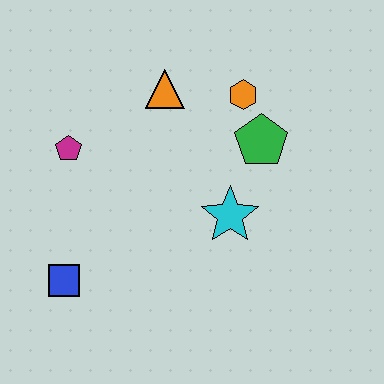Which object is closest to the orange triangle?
The orange hexagon is closest to the orange triangle.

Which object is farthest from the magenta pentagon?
The green pentagon is farthest from the magenta pentagon.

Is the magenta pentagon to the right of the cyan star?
No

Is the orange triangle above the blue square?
Yes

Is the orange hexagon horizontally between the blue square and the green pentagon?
Yes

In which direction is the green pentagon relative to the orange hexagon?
The green pentagon is below the orange hexagon.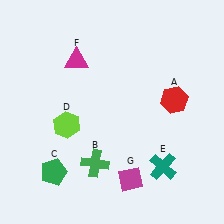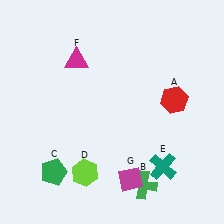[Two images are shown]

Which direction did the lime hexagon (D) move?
The lime hexagon (D) moved down.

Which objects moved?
The objects that moved are: the green cross (B), the lime hexagon (D).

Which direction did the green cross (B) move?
The green cross (B) moved right.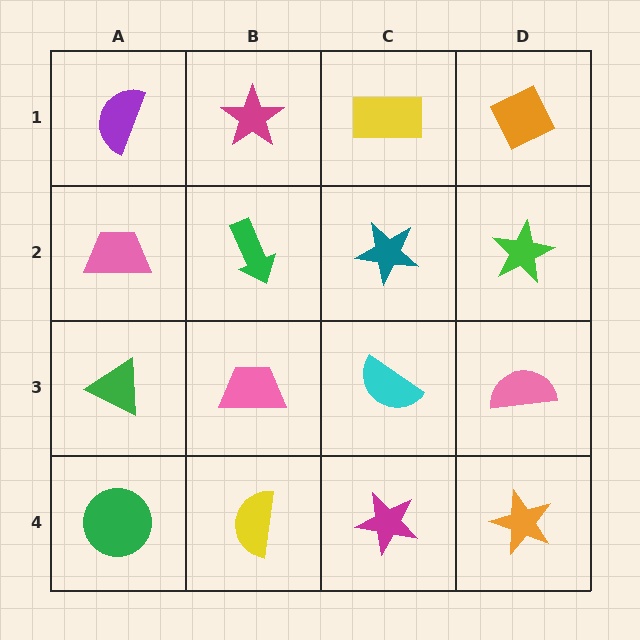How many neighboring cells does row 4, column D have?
2.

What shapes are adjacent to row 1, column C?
A teal star (row 2, column C), a magenta star (row 1, column B), an orange diamond (row 1, column D).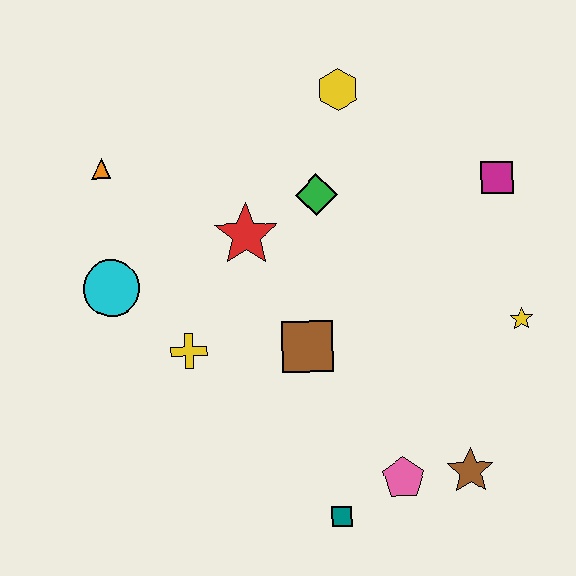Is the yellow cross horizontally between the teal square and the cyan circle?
Yes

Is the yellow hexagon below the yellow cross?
No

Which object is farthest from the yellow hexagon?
The teal square is farthest from the yellow hexagon.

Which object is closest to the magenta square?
The yellow star is closest to the magenta square.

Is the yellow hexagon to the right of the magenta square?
No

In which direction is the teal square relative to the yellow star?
The teal square is below the yellow star.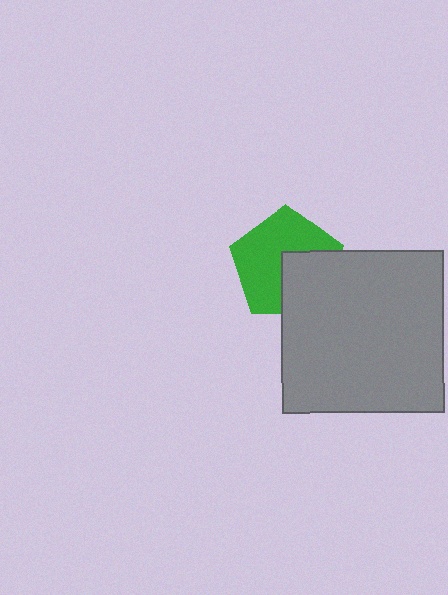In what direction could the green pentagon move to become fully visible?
The green pentagon could move toward the upper-left. That would shift it out from behind the gray square entirely.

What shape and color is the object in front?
The object in front is a gray square.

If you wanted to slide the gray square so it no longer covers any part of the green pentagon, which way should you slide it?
Slide it toward the lower-right — that is the most direct way to separate the two shapes.